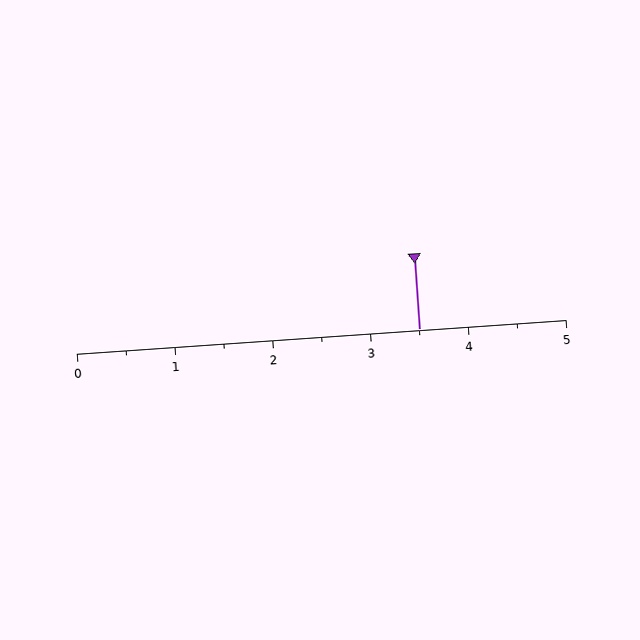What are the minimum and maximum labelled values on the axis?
The axis runs from 0 to 5.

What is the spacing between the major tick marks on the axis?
The major ticks are spaced 1 apart.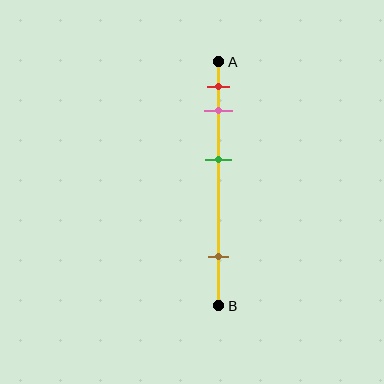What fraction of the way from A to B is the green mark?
The green mark is approximately 40% (0.4) of the way from A to B.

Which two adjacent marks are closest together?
The red and pink marks are the closest adjacent pair.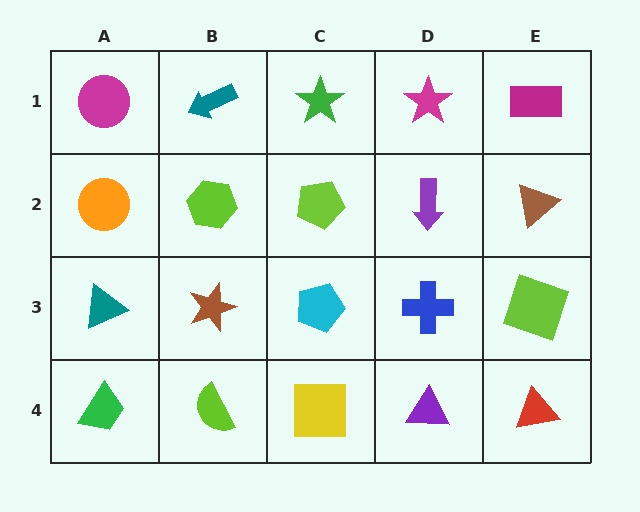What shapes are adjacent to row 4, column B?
A brown star (row 3, column B), a green trapezoid (row 4, column A), a yellow square (row 4, column C).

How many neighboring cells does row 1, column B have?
3.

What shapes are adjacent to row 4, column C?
A cyan pentagon (row 3, column C), a lime semicircle (row 4, column B), a purple triangle (row 4, column D).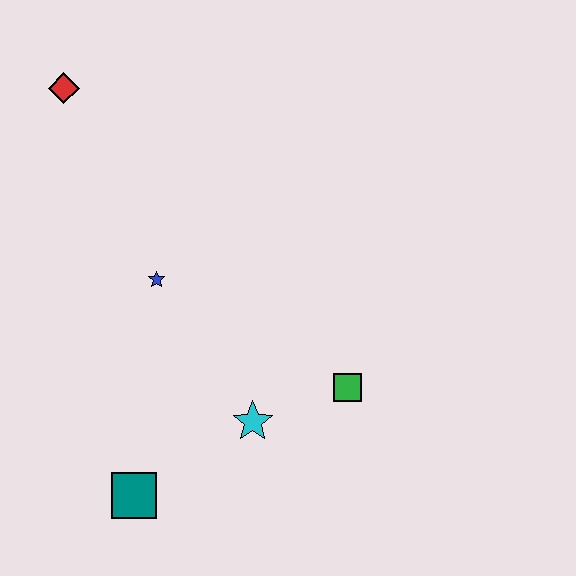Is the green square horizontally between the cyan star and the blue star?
No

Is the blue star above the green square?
Yes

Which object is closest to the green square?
The cyan star is closest to the green square.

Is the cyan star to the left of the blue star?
No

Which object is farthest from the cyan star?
The red diamond is farthest from the cyan star.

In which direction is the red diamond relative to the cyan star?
The red diamond is above the cyan star.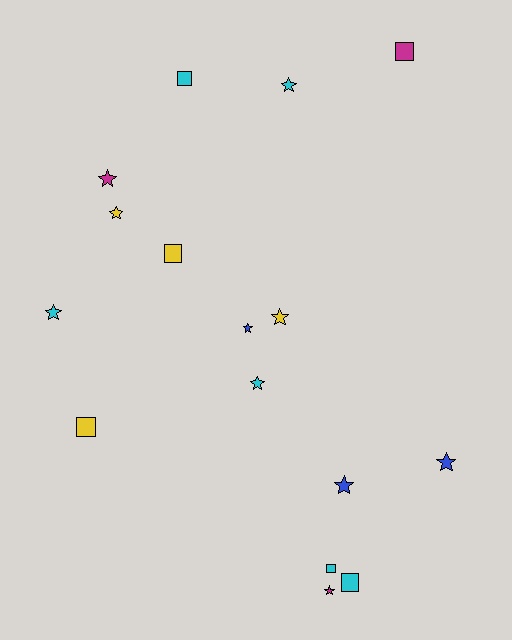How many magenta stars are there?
There are 2 magenta stars.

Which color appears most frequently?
Cyan, with 6 objects.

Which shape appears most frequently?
Star, with 10 objects.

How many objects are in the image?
There are 16 objects.